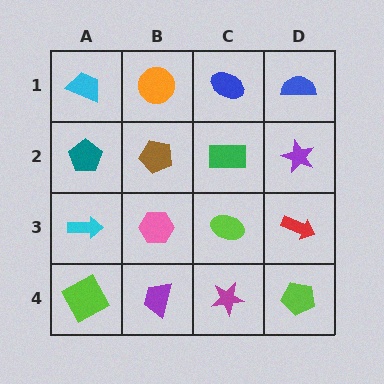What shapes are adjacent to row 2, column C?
A blue ellipse (row 1, column C), a lime ellipse (row 3, column C), a brown pentagon (row 2, column B), a purple star (row 2, column D).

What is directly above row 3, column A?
A teal pentagon.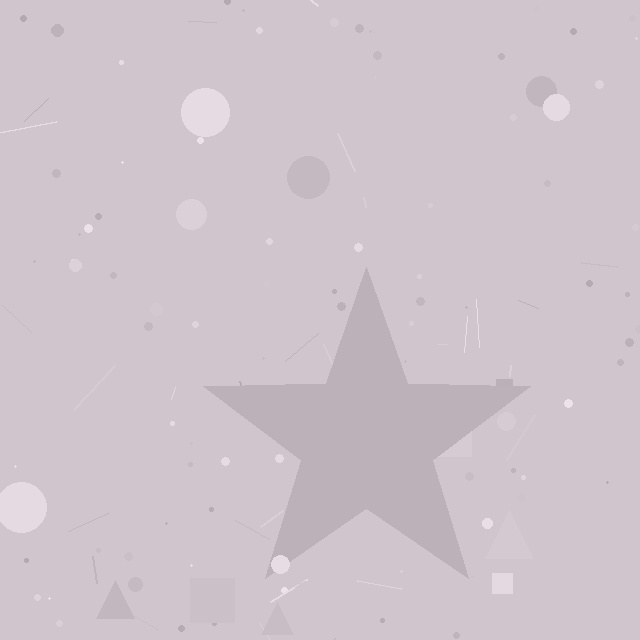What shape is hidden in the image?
A star is hidden in the image.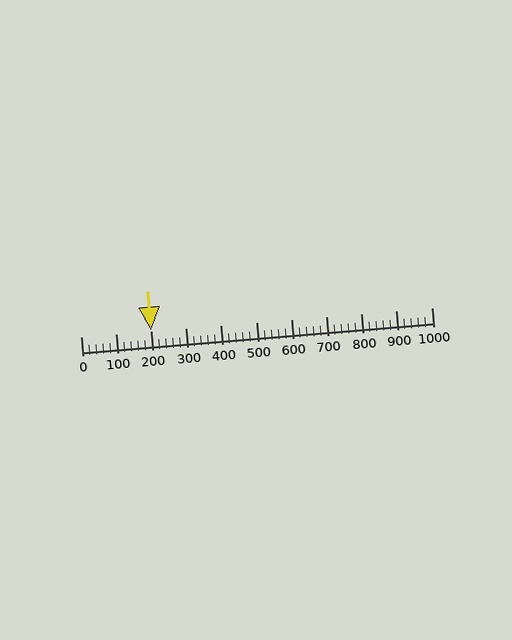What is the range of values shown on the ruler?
The ruler shows values from 0 to 1000.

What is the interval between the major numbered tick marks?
The major tick marks are spaced 100 units apart.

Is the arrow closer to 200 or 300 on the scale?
The arrow is closer to 200.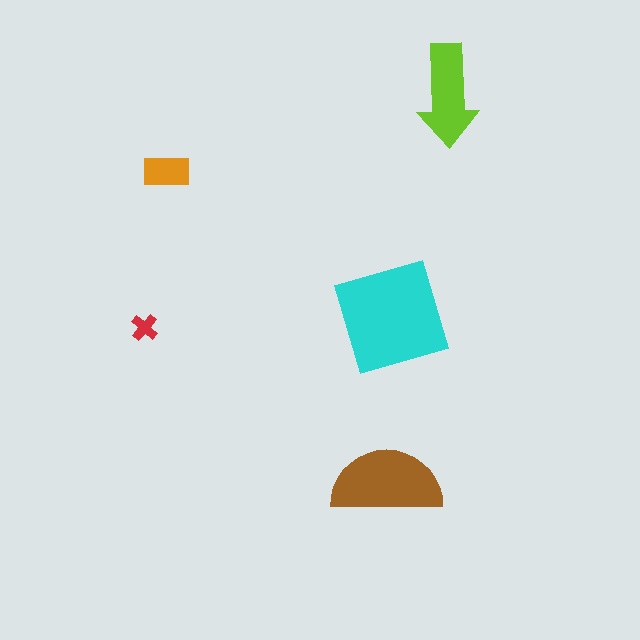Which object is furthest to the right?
The lime arrow is rightmost.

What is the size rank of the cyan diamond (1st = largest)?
1st.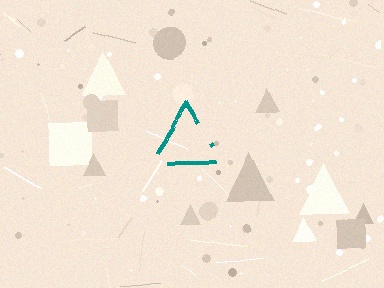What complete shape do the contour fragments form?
The contour fragments form a triangle.